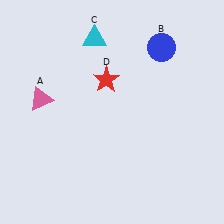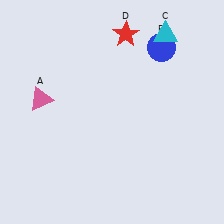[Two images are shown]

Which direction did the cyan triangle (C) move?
The cyan triangle (C) moved right.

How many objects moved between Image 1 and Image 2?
2 objects moved between the two images.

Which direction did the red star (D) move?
The red star (D) moved up.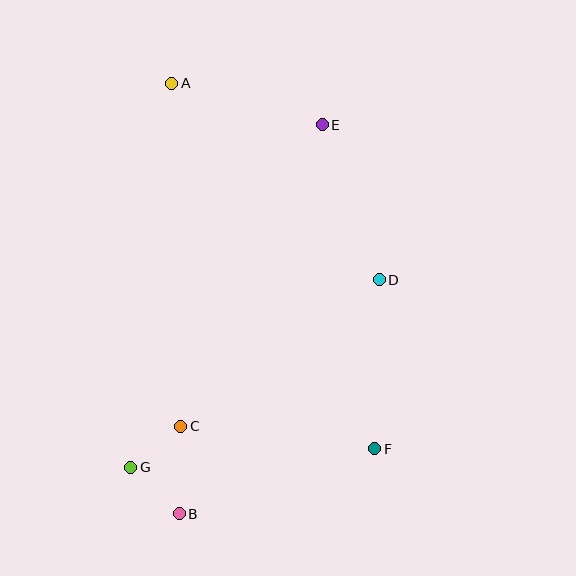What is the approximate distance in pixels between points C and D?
The distance between C and D is approximately 247 pixels.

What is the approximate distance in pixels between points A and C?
The distance between A and C is approximately 343 pixels.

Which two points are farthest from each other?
Points A and B are farthest from each other.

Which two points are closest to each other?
Points C and G are closest to each other.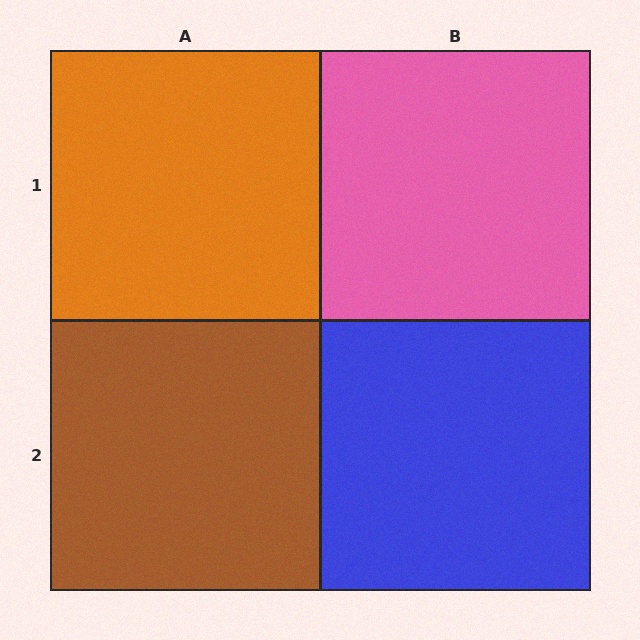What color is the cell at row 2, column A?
Brown.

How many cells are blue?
1 cell is blue.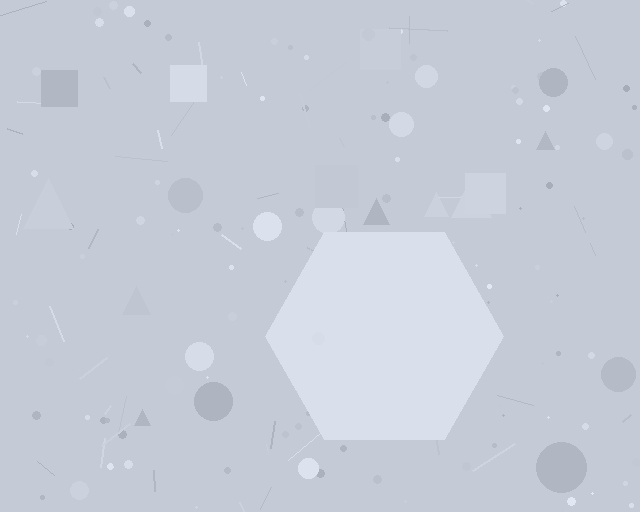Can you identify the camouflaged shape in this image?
The camouflaged shape is a hexagon.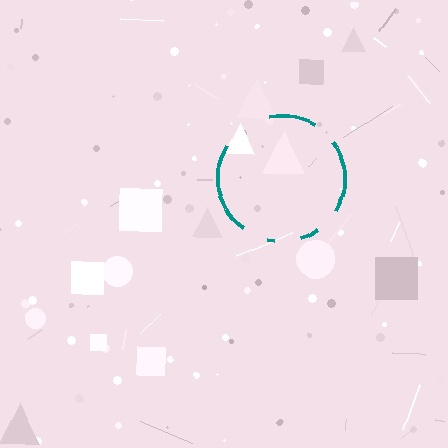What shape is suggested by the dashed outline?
The dashed outline suggests a circle.